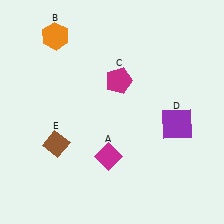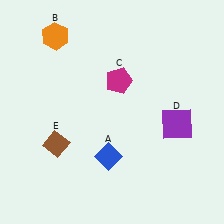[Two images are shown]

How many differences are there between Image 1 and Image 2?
There is 1 difference between the two images.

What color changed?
The diamond (A) changed from magenta in Image 1 to blue in Image 2.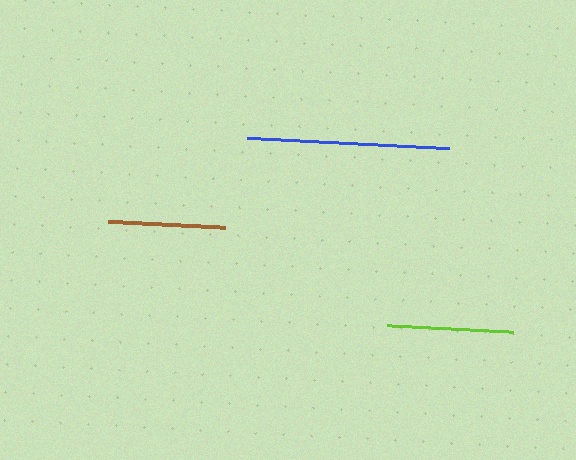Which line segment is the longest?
The blue line is the longest at approximately 202 pixels.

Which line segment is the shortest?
The brown line is the shortest at approximately 117 pixels.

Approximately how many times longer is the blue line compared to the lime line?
The blue line is approximately 1.6 times the length of the lime line.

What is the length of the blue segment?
The blue segment is approximately 202 pixels long.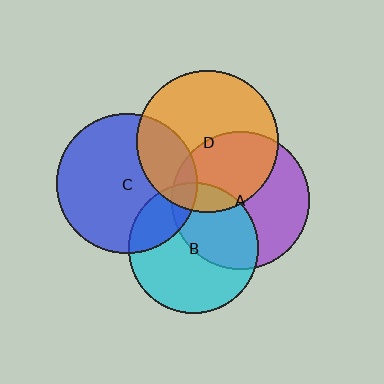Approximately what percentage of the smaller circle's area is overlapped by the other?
Approximately 10%.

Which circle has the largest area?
Circle D (orange).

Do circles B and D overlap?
Yes.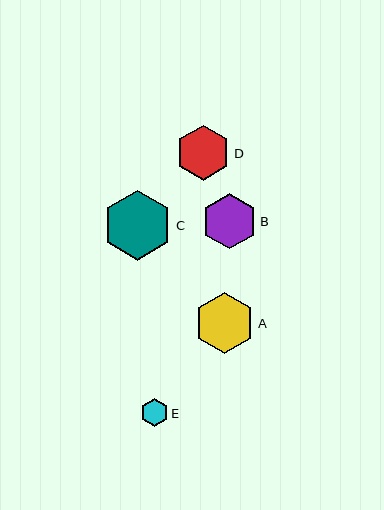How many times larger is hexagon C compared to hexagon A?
Hexagon C is approximately 1.2 times the size of hexagon A.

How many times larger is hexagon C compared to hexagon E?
Hexagon C is approximately 2.5 times the size of hexagon E.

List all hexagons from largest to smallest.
From largest to smallest: C, A, D, B, E.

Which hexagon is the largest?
Hexagon C is the largest with a size of approximately 70 pixels.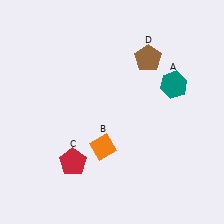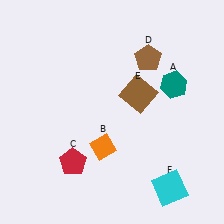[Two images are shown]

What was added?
A brown square (E), a cyan square (F) were added in Image 2.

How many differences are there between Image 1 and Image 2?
There are 2 differences between the two images.